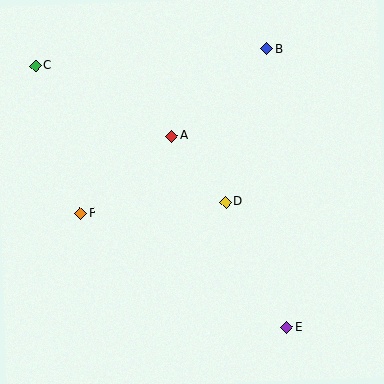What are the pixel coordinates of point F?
Point F is at (80, 213).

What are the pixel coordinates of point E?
Point E is at (287, 328).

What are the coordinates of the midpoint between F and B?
The midpoint between F and B is at (173, 131).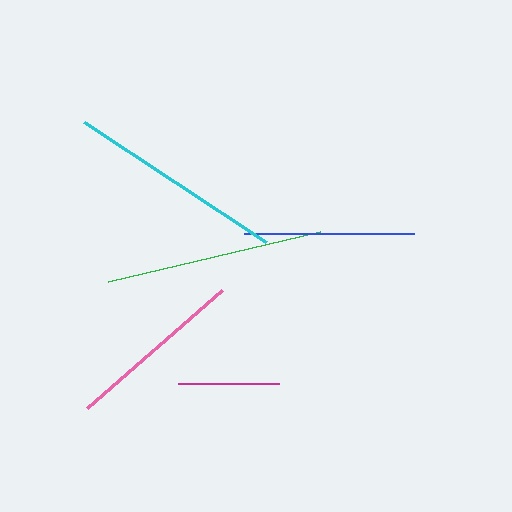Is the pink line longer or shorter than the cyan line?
The cyan line is longer than the pink line.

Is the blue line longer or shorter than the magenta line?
The blue line is longer than the magenta line.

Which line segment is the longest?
The green line is the longest at approximately 218 pixels.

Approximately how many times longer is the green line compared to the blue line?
The green line is approximately 1.3 times the length of the blue line.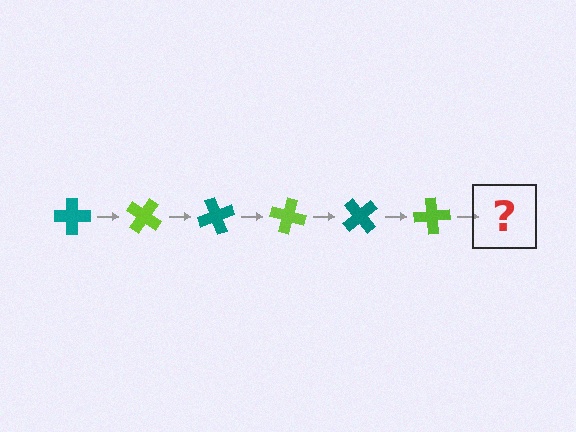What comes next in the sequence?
The next element should be a teal cross, rotated 210 degrees from the start.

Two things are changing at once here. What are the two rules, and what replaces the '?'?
The two rules are that it rotates 35 degrees each step and the color cycles through teal and lime. The '?' should be a teal cross, rotated 210 degrees from the start.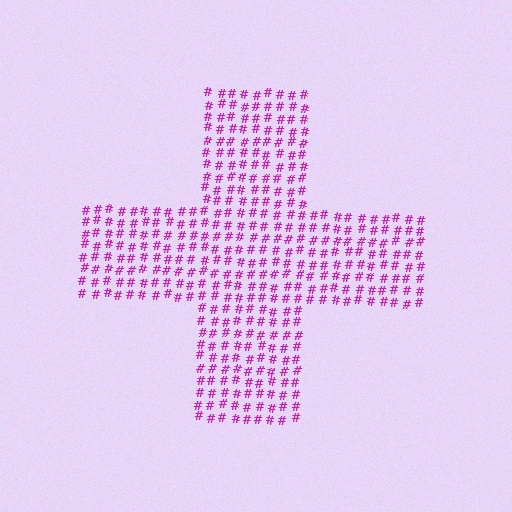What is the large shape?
The large shape is a cross.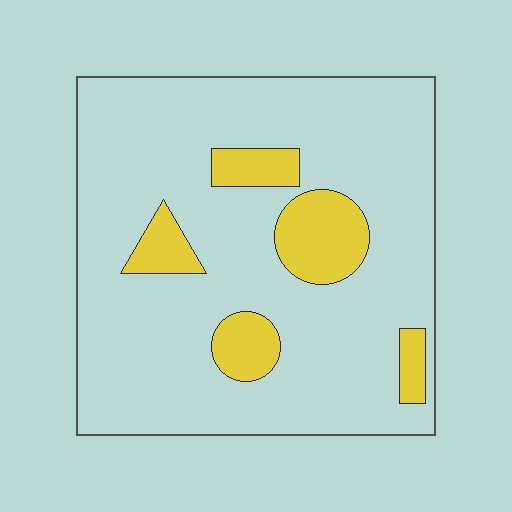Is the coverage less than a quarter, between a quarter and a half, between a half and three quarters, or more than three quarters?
Less than a quarter.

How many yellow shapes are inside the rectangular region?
5.